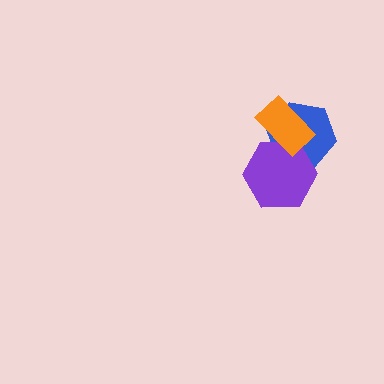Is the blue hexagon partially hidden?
Yes, it is partially covered by another shape.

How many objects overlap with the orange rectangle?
2 objects overlap with the orange rectangle.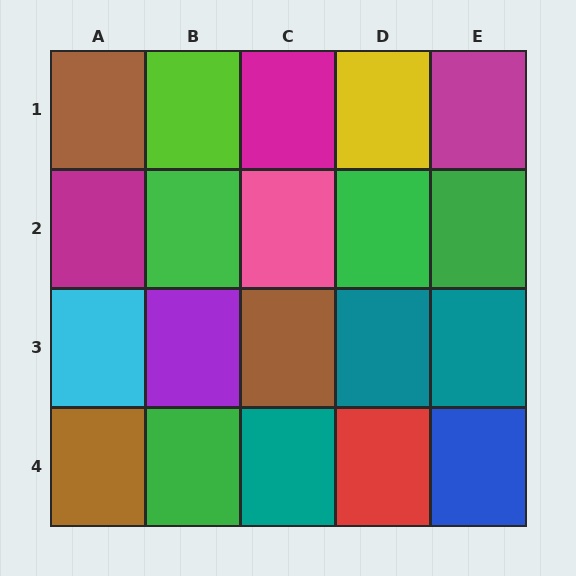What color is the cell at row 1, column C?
Magenta.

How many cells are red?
1 cell is red.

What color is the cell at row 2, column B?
Green.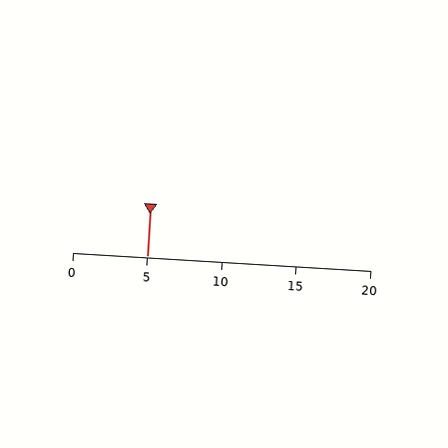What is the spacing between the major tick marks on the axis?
The major ticks are spaced 5 apart.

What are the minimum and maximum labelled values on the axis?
The axis runs from 0 to 20.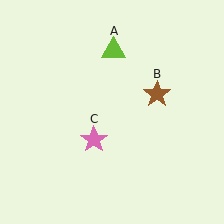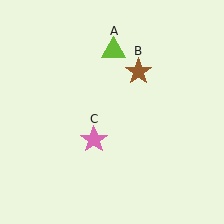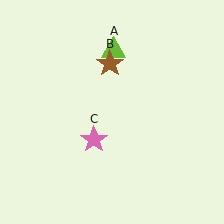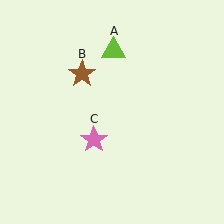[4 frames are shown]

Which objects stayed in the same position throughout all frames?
Lime triangle (object A) and pink star (object C) remained stationary.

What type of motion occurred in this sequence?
The brown star (object B) rotated counterclockwise around the center of the scene.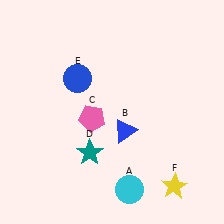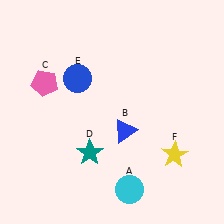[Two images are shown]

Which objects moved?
The objects that moved are: the pink pentagon (C), the yellow star (F).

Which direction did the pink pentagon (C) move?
The pink pentagon (C) moved left.